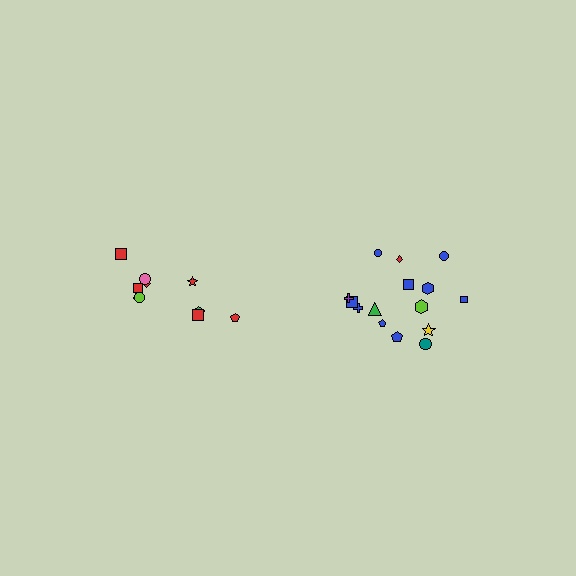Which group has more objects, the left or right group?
The right group.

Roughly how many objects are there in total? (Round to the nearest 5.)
Roughly 25 objects in total.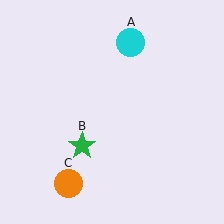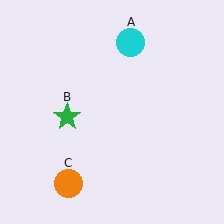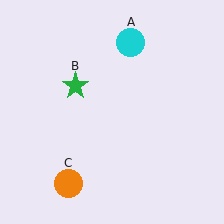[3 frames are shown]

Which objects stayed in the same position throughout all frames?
Cyan circle (object A) and orange circle (object C) remained stationary.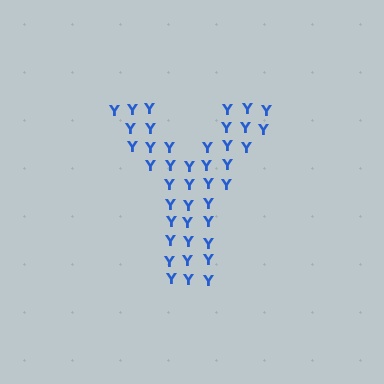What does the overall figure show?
The overall figure shows the letter Y.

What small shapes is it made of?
It is made of small letter Y's.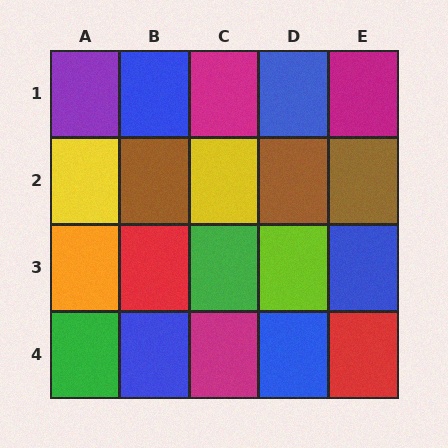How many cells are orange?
1 cell is orange.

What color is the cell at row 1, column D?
Blue.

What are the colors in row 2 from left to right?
Yellow, brown, yellow, brown, brown.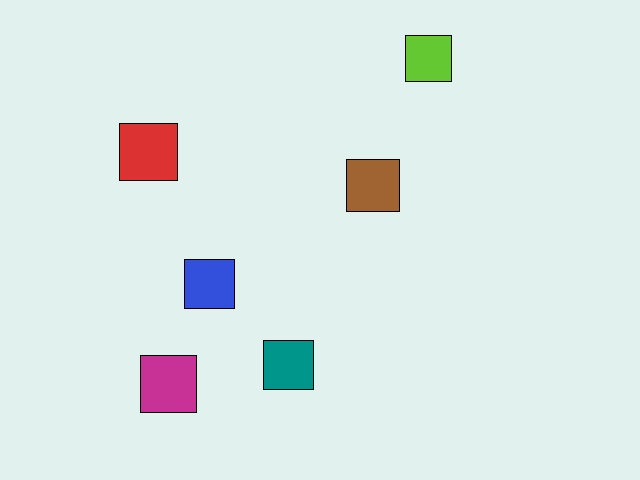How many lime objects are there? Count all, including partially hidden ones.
There is 1 lime object.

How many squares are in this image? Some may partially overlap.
There are 6 squares.